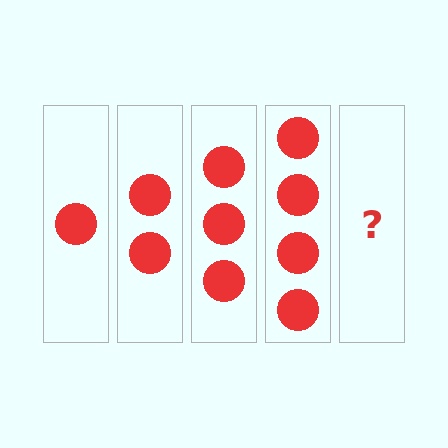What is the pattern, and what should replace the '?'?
The pattern is that each step adds one more circle. The '?' should be 5 circles.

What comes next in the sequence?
The next element should be 5 circles.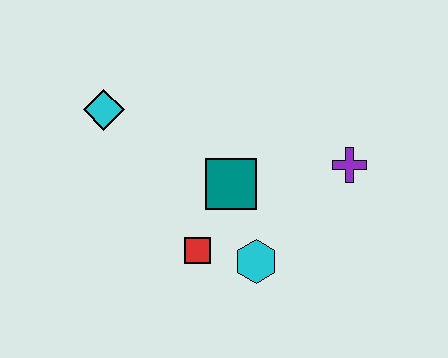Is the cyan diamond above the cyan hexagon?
Yes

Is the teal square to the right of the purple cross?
No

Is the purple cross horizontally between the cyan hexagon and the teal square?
No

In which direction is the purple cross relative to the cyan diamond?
The purple cross is to the right of the cyan diamond.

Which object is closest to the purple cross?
The teal square is closest to the purple cross.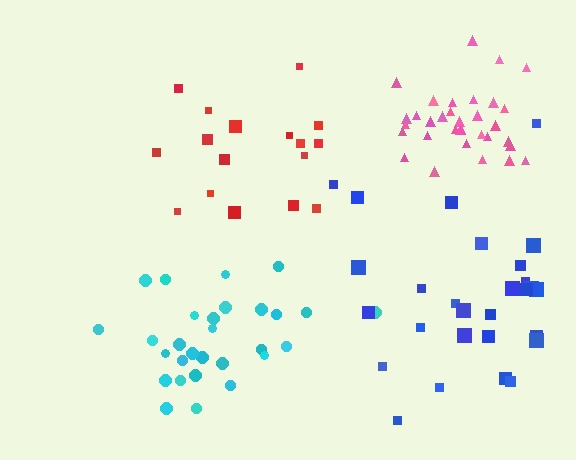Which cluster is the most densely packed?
Pink.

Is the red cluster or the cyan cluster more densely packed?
Cyan.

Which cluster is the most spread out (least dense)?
Red.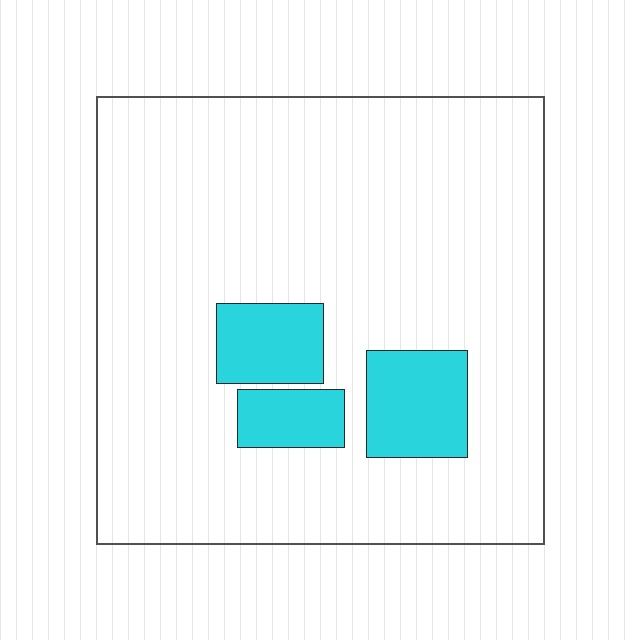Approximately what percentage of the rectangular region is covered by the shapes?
Approximately 15%.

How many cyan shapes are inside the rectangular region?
3.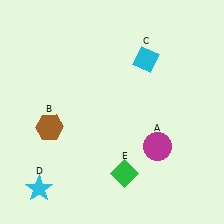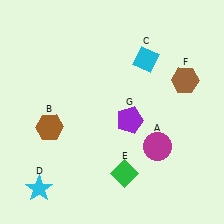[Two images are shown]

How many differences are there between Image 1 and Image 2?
There are 2 differences between the two images.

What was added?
A brown hexagon (F), a purple pentagon (G) were added in Image 2.